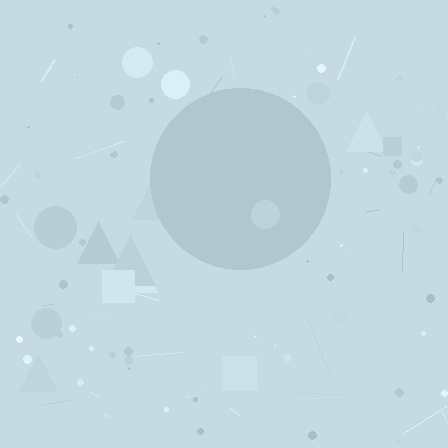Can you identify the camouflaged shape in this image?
The camouflaged shape is a circle.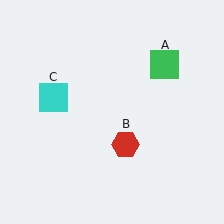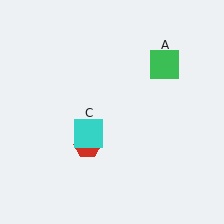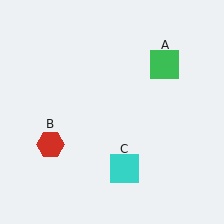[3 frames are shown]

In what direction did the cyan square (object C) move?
The cyan square (object C) moved down and to the right.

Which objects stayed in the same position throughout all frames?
Green square (object A) remained stationary.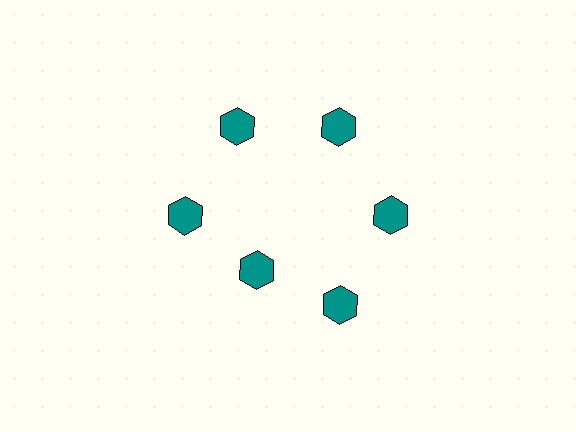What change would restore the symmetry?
The symmetry would be restored by moving it outward, back onto the ring so that all 6 hexagons sit at equal angles and equal distance from the center.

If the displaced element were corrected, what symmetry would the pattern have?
It would have 6-fold rotational symmetry — the pattern would map onto itself every 60 degrees.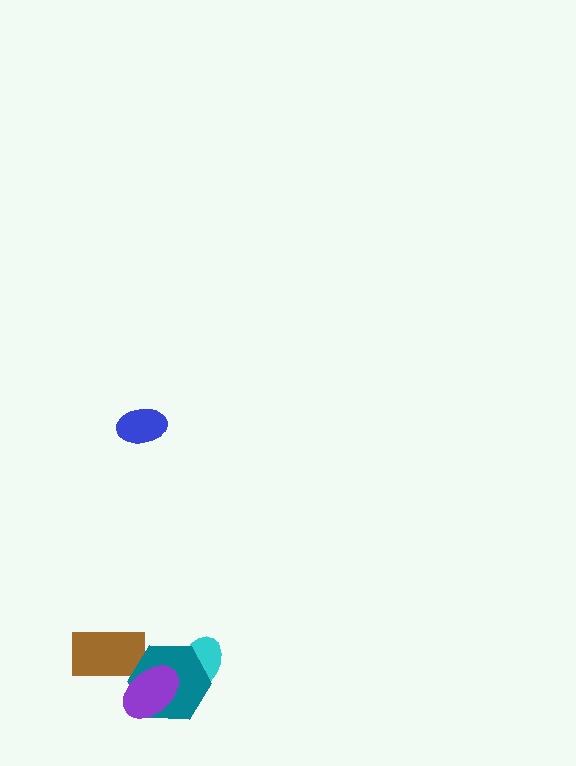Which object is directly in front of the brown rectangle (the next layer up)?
The teal hexagon is directly in front of the brown rectangle.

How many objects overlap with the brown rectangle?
2 objects overlap with the brown rectangle.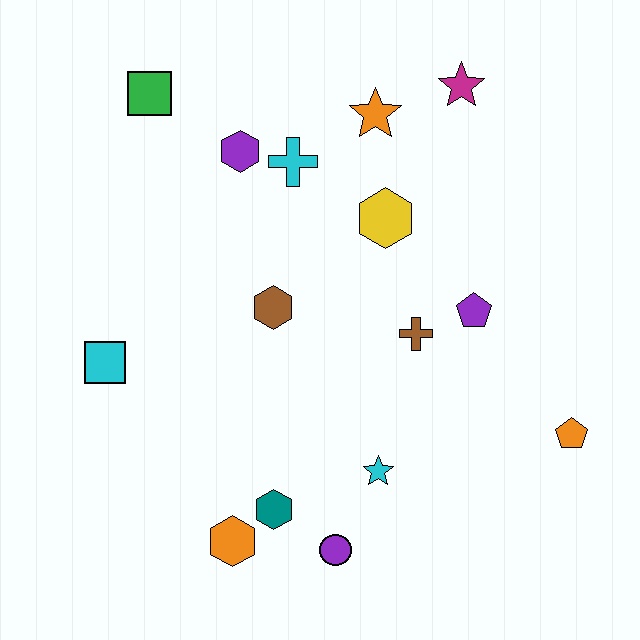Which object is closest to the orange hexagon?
The teal hexagon is closest to the orange hexagon.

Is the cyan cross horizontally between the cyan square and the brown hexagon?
No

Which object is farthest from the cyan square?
The orange pentagon is farthest from the cyan square.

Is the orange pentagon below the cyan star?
No